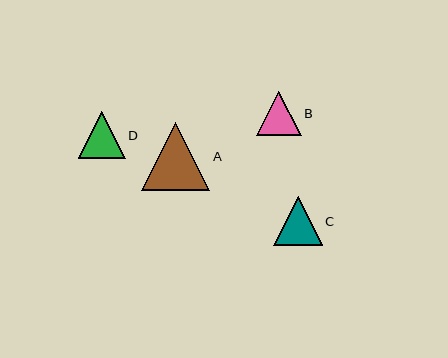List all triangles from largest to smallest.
From largest to smallest: A, C, D, B.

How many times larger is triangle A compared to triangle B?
Triangle A is approximately 1.5 times the size of triangle B.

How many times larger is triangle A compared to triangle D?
Triangle A is approximately 1.4 times the size of triangle D.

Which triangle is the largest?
Triangle A is the largest with a size of approximately 68 pixels.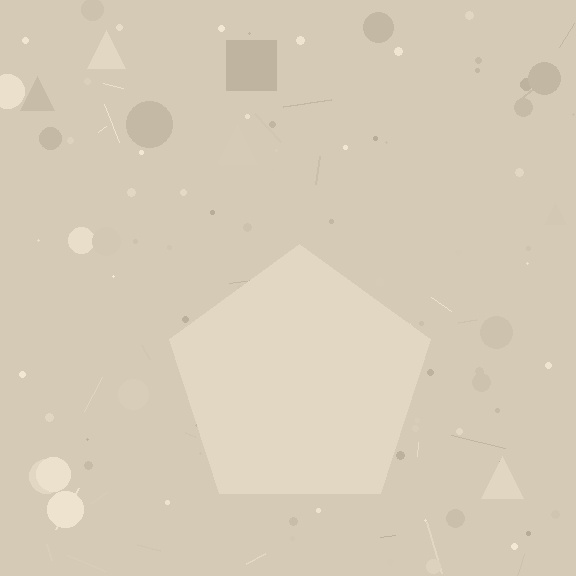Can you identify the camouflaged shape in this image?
The camouflaged shape is a pentagon.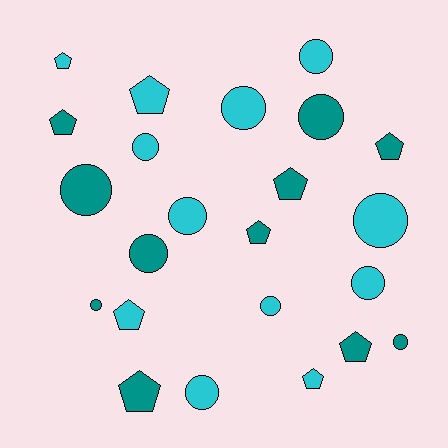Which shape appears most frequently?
Circle, with 13 objects.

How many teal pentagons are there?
There are 6 teal pentagons.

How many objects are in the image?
There are 23 objects.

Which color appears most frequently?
Cyan, with 12 objects.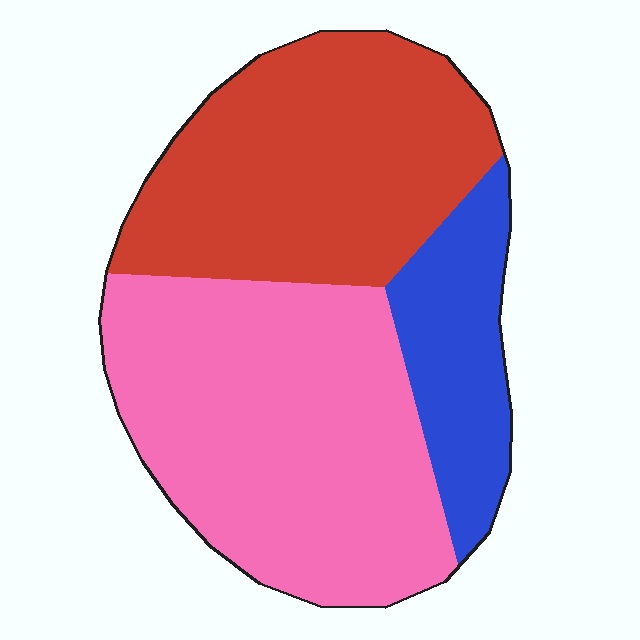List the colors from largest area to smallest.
From largest to smallest: pink, red, blue.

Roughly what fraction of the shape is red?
Red covers roughly 35% of the shape.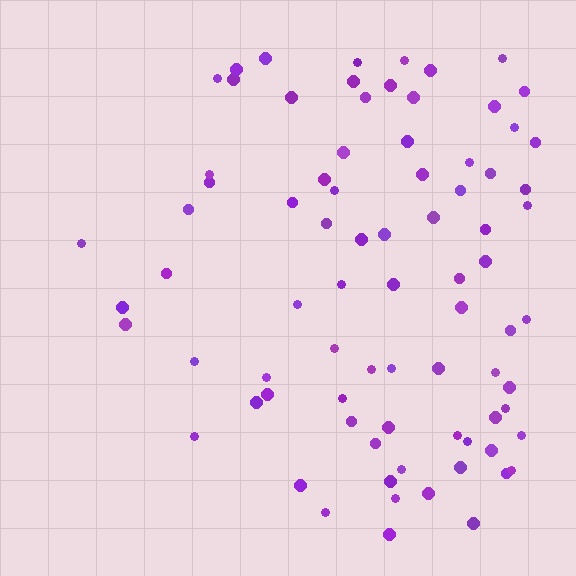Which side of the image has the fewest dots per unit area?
The left.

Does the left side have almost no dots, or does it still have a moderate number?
Still a moderate number, just noticeably fewer than the right.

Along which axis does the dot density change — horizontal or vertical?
Horizontal.